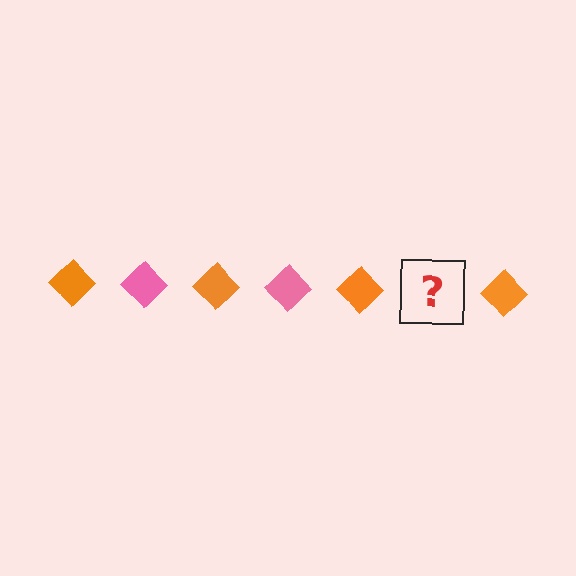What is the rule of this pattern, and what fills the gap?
The rule is that the pattern cycles through orange, pink diamonds. The gap should be filled with a pink diamond.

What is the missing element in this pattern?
The missing element is a pink diamond.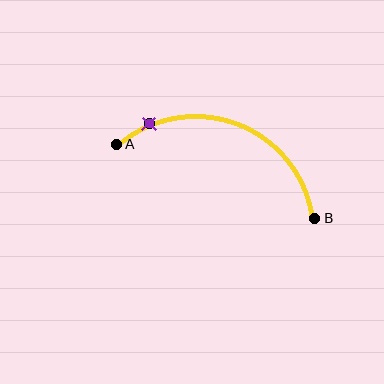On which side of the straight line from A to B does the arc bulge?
The arc bulges above the straight line connecting A and B.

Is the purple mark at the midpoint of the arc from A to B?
No. The purple mark lies on the arc but is closer to endpoint A. The arc midpoint would be at the point on the curve equidistant along the arc from both A and B.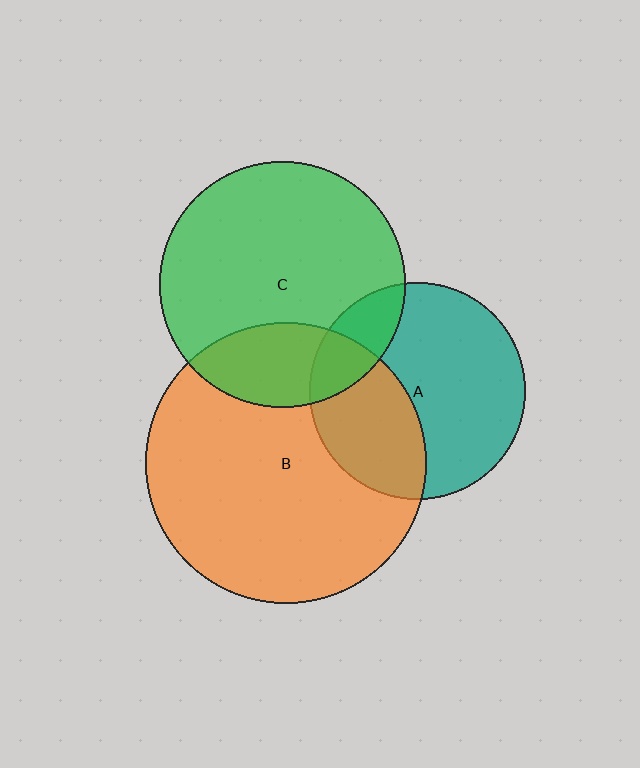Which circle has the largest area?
Circle B (orange).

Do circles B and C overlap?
Yes.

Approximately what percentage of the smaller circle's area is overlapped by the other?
Approximately 25%.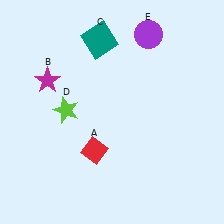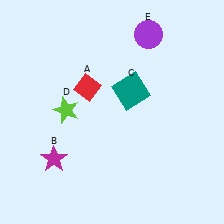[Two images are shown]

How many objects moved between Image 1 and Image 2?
3 objects moved between the two images.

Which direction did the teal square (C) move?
The teal square (C) moved down.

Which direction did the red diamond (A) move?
The red diamond (A) moved up.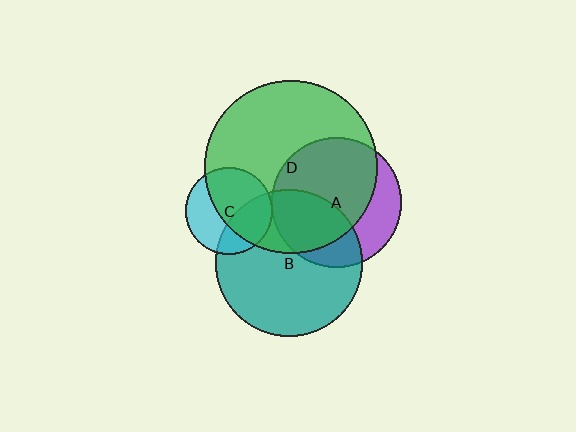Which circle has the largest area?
Circle D (green).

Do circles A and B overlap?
Yes.